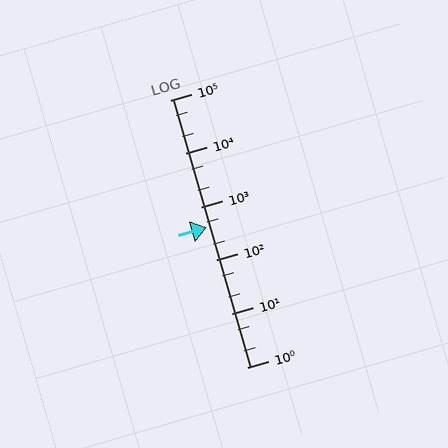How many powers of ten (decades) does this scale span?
The scale spans 5 decades, from 1 to 100000.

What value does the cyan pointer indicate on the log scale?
The pointer indicates approximately 420.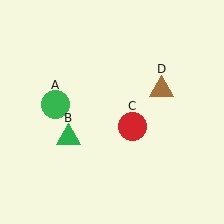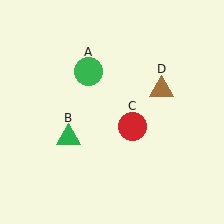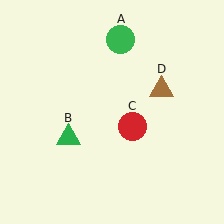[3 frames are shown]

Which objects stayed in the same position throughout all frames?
Green triangle (object B) and red circle (object C) and brown triangle (object D) remained stationary.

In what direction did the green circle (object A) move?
The green circle (object A) moved up and to the right.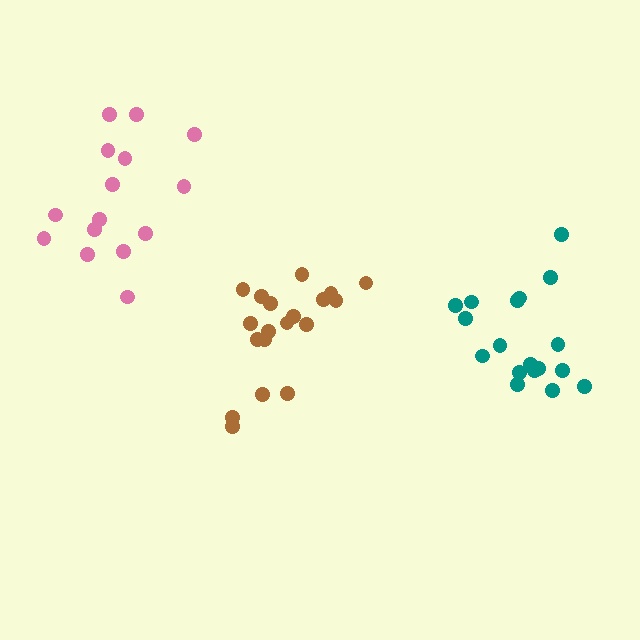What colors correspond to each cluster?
The clusters are colored: teal, pink, brown.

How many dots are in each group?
Group 1: 18 dots, Group 2: 15 dots, Group 3: 19 dots (52 total).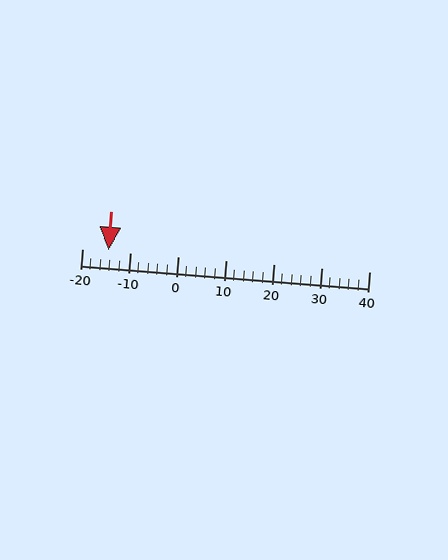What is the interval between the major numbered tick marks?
The major tick marks are spaced 10 units apart.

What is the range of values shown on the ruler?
The ruler shows values from -20 to 40.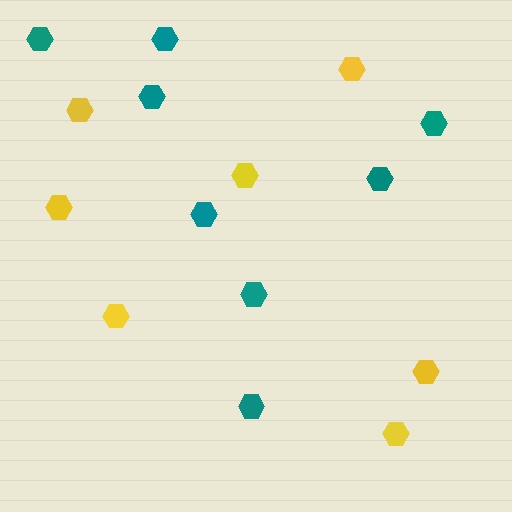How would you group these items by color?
There are 2 groups: one group of yellow hexagons (7) and one group of teal hexagons (8).